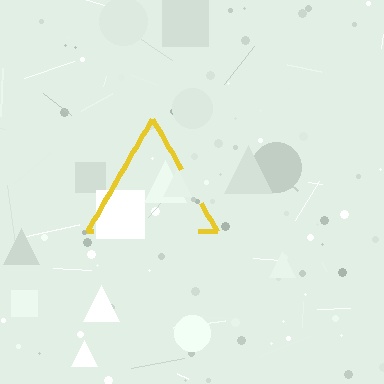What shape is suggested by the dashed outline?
The dashed outline suggests a triangle.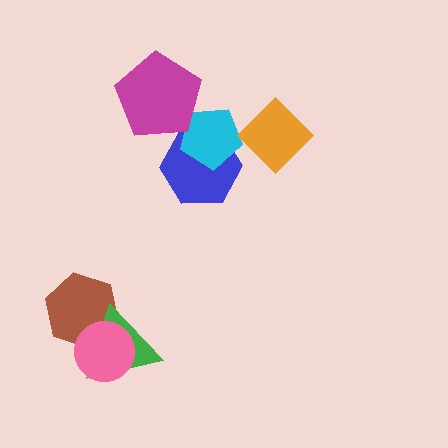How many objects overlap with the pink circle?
2 objects overlap with the pink circle.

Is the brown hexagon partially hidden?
Yes, it is partially covered by another shape.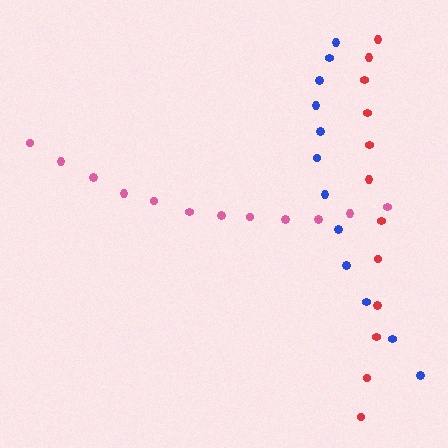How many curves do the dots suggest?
There are 3 distinct paths.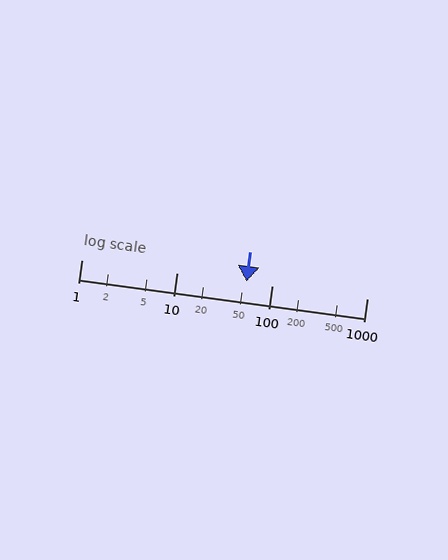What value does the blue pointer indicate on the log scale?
The pointer indicates approximately 54.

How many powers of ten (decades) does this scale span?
The scale spans 3 decades, from 1 to 1000.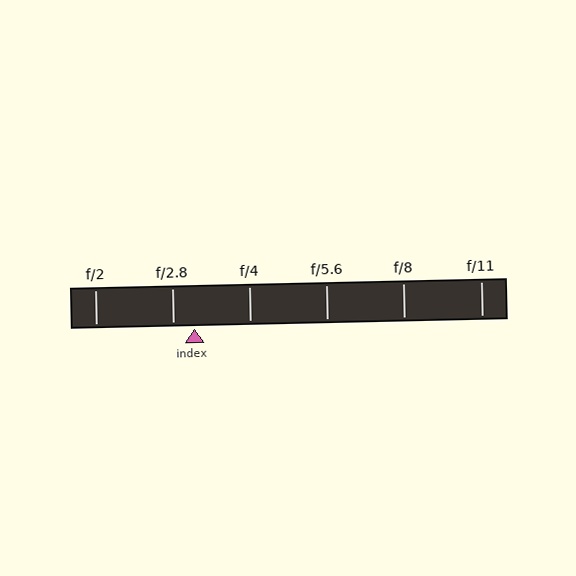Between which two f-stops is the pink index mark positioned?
The index mark is between f/2.8 and f/4.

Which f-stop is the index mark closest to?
The index mark is closest to f/2.8.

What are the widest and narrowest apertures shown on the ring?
The widest aperture shown is f/2 and the narrowest is f/11.